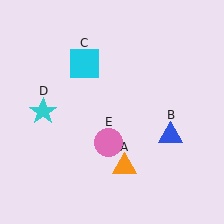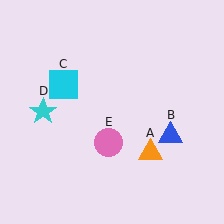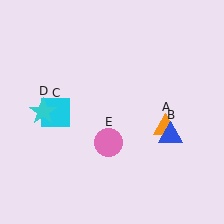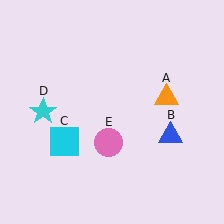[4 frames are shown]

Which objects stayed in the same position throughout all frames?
Blue triangle (object B) and cyan star (object D) and pink circle (object E) remained stationary.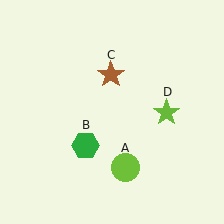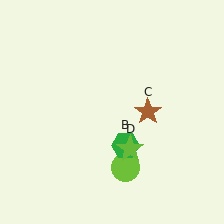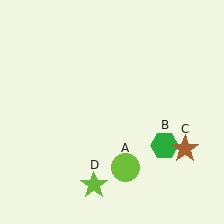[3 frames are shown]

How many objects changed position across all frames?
3 objects changed position: green hexagon (object B), brown star (object C), lime star (object D).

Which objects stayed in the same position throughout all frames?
Lime circle (object A) remained stationary.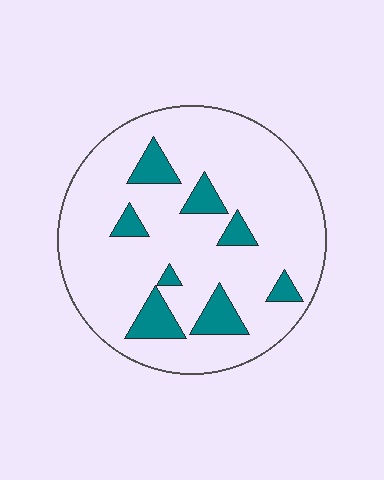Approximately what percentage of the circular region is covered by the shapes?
Approximately 15%.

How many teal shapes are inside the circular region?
8.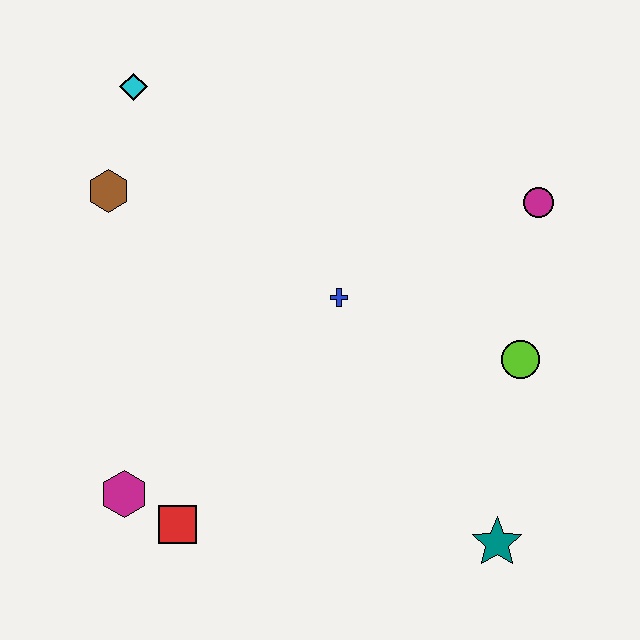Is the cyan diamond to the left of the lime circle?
Yes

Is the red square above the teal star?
Yes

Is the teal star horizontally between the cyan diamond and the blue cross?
No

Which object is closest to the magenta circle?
The lime circle is closest to the magenta circle.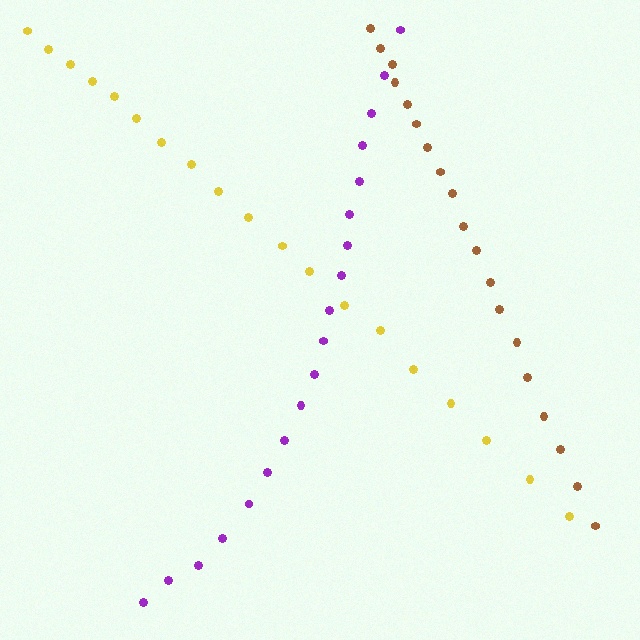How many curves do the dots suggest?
There are 3 distinct paths.